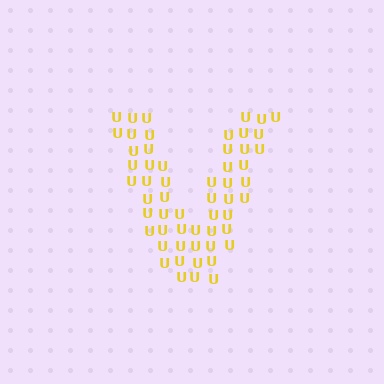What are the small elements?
The small elements are letter U's.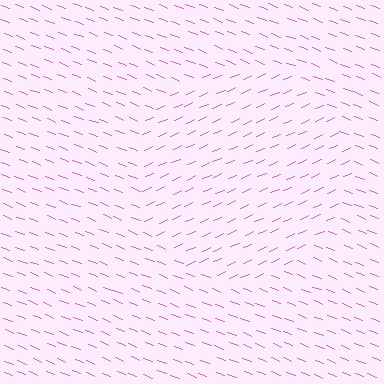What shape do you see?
I see a circle.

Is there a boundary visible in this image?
Yes, there is a texture boundary formed by a change in line orientation.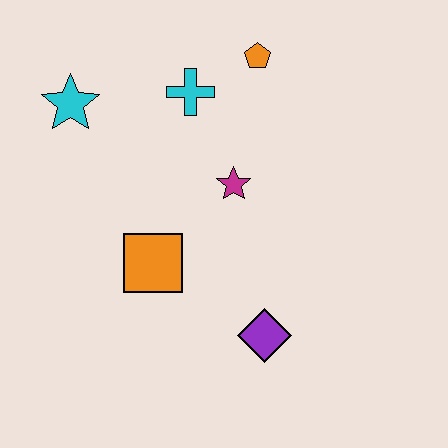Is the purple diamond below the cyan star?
Yes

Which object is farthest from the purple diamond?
The cyan star is farthest from the purple diamond.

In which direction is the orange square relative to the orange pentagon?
The orange square is below the orange pentagon.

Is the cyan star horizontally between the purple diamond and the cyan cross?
No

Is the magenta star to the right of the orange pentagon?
No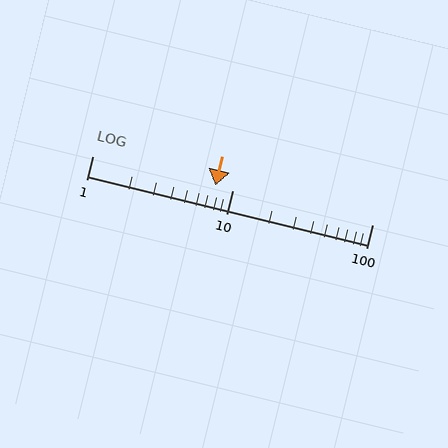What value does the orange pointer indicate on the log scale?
The pointer indicates approximately 7.6.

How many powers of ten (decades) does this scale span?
The scale spans 2 decades, from 1 to 100.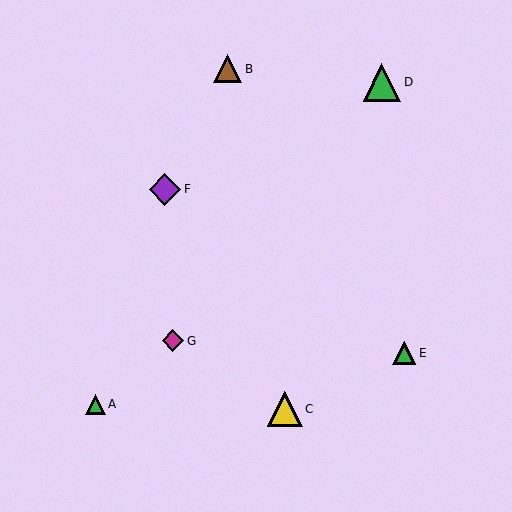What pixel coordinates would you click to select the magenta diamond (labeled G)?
Click at (173, 341) to select the magenta diamond G.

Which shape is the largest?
The green triangle (labeled D) is the largest.